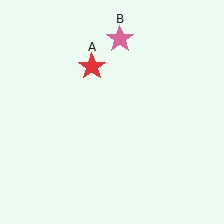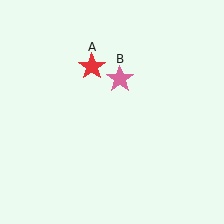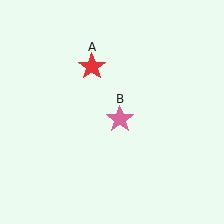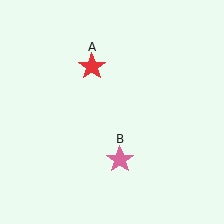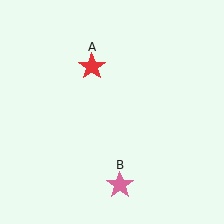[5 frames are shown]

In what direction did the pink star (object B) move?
The pink star (object B) moved down.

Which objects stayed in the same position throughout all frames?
Red star (object A) remained stationary.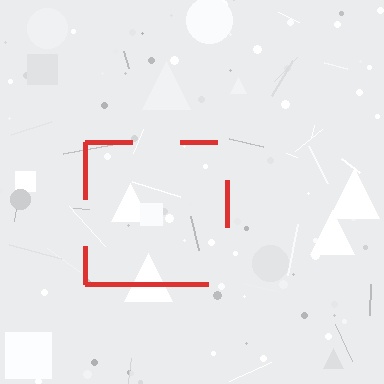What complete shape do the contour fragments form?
The contour fragments form a square.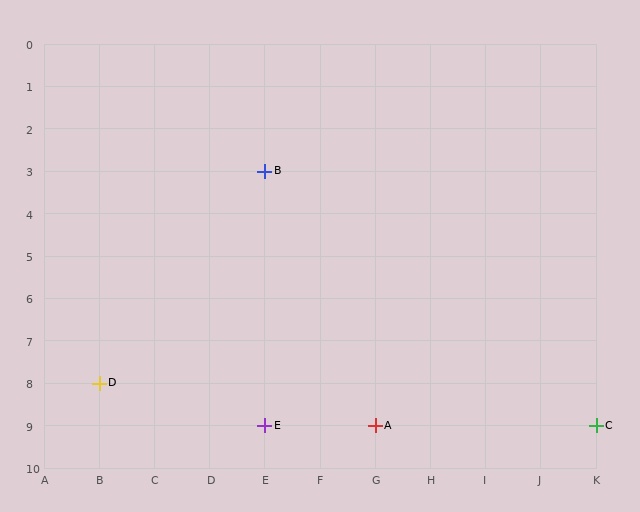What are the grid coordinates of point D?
Point D is at grid coordinates (B, 8).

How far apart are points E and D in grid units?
Points E and D are 3 columns and 1 row apart (about 3.2 grid units diagonally).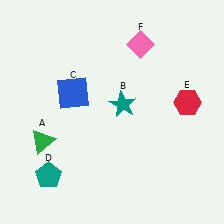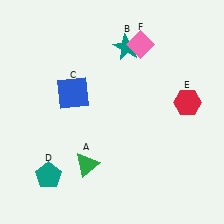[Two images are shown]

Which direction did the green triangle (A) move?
The green triangle (A) moved right.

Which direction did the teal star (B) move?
The teal star (B) moved up.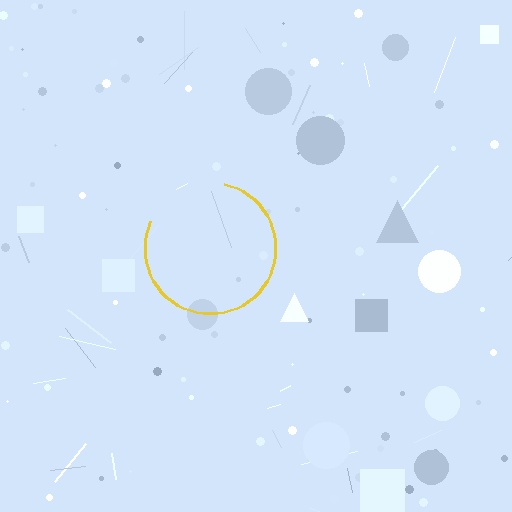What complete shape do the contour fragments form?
The contour fragments form a circle.